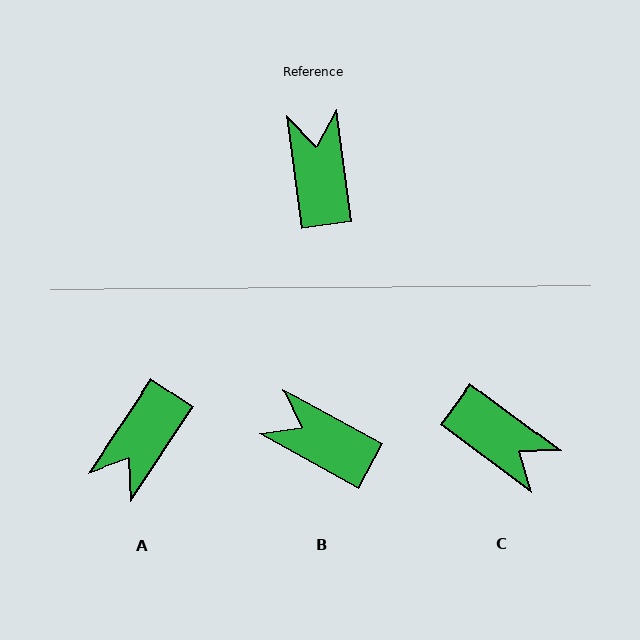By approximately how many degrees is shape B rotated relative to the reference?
Approximately 54 degrees counter-clockwise.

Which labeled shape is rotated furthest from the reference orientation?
A, about 139 degrees away.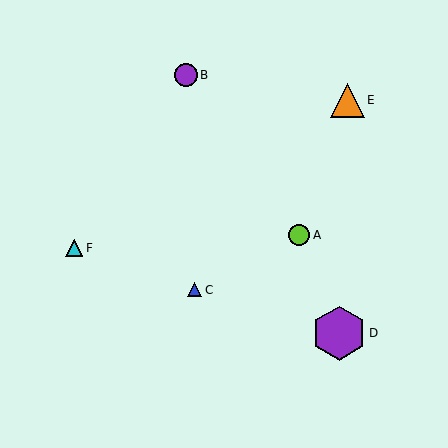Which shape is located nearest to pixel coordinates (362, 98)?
The orange triangle (labeled E) at (347, 100) is nearest to that location.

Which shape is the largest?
The purple hexagon (labeled D) is the largest.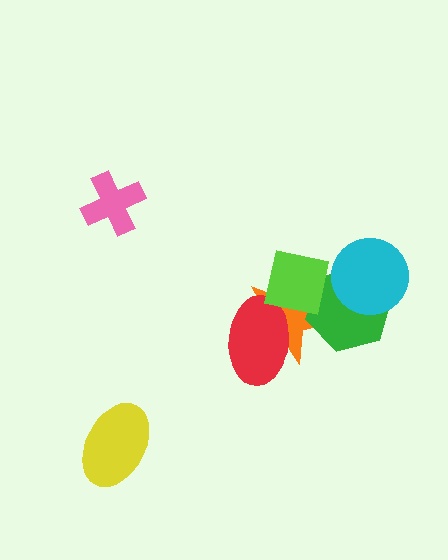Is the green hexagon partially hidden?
Yes, it is partially covered by another shape.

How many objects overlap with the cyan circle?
1 object overlaps with the cyan circle.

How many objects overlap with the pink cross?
0 objects overlap with the pink cross.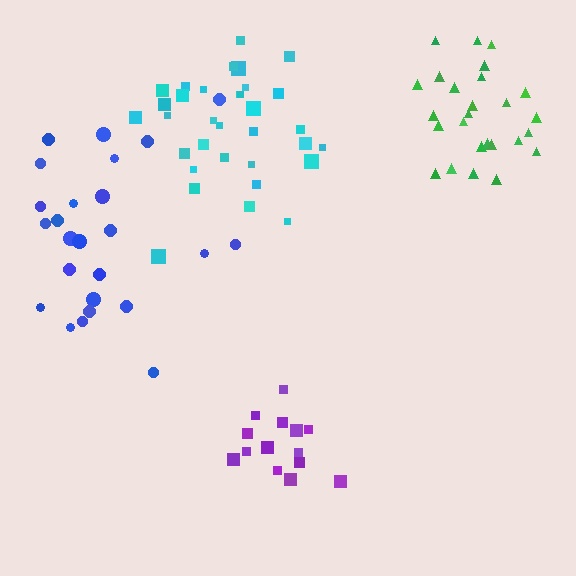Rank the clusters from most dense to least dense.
purple, green, cyan, blue.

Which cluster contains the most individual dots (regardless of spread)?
Cyan (34).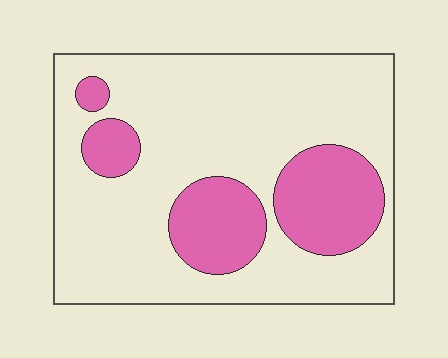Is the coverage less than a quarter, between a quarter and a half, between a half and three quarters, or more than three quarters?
Less than a quarter.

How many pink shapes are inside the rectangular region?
4.